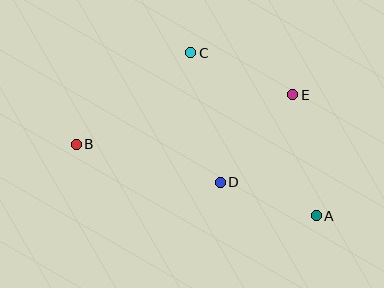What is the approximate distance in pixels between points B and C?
The distance between B and C is approximately 146 pixels.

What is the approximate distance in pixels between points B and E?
The distance between B and E is approximately 222 pixels.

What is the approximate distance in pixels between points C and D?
The distance between C and D is approximately 133 pixels.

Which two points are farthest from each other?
Points A and B are farthest from each other.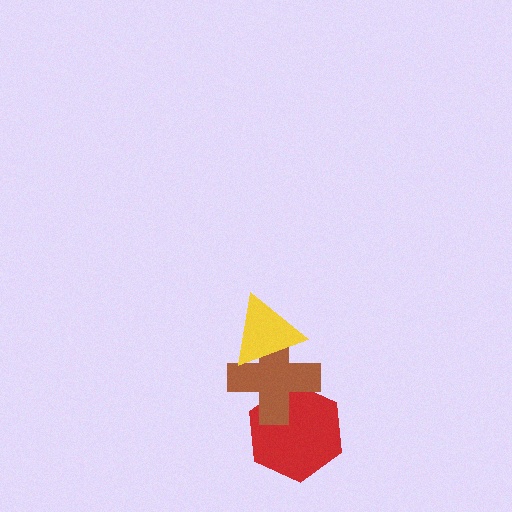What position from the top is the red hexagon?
The red hexagon is 3rd from the top.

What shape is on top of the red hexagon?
The brown cross is on top of the red hexagon.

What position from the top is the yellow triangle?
The yellow triangle is 1st from the top.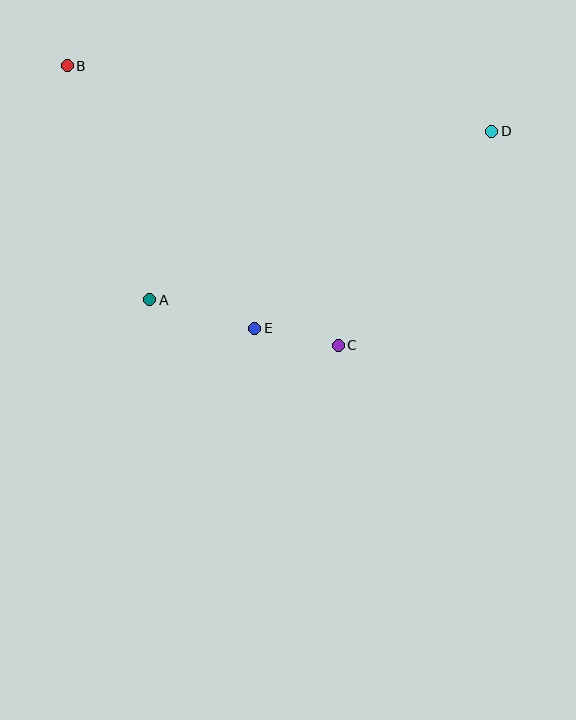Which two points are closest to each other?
Points C and E are closest to each other.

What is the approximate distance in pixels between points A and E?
The distance between A and E is approximately 109 pixels.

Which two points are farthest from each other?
Points B and D are farthest from each other.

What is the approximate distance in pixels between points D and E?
The distance between D and E is approximately 308 pixels.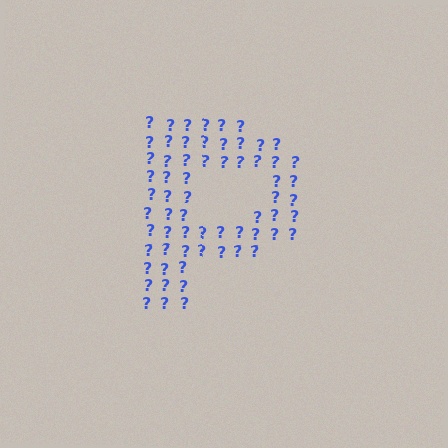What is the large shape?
The large shape is the letter P.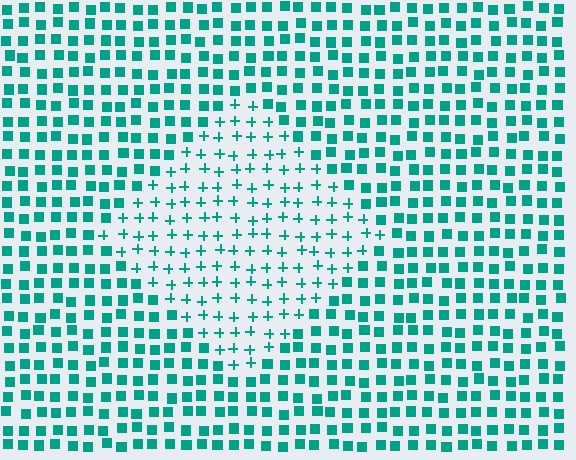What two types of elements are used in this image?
The image uses plus signs inside the diamond region and squares outside it.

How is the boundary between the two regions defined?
The boundary is defined by a change in element shape: plus signs inside vs. squares outside. All elements share the same color and spacing.